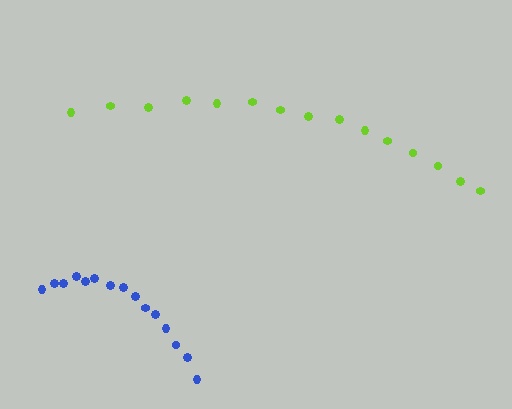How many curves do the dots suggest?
There are 2 distinct paths.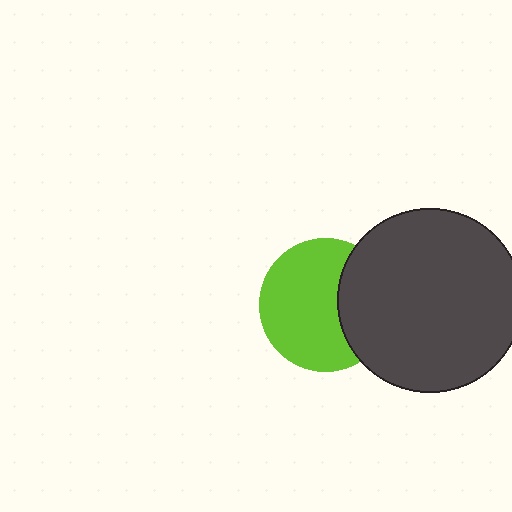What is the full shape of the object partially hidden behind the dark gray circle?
The partially hidden object is a lime circle.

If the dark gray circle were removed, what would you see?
You would see the complete lime circle.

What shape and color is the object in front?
The object in front is a dark gray circle.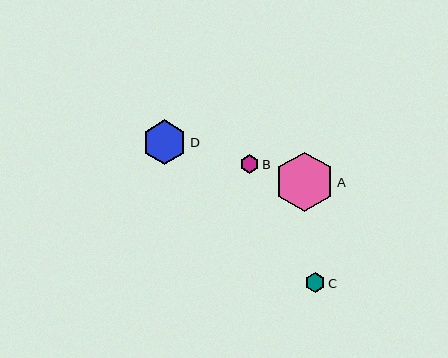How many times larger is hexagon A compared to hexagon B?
Hexagon A is approximately 3.2 times the size of hexagon B.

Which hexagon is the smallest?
Hexagon B is the smallest with a size of approximately 19 pixels.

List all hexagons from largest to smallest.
From largest to smallest: A, D, C, B.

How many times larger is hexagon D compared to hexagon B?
Hexagon D is approximately 2.4 times the size of hexagon B.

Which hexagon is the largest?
Hexagon A is the largest with a size of approximately 59 pixels.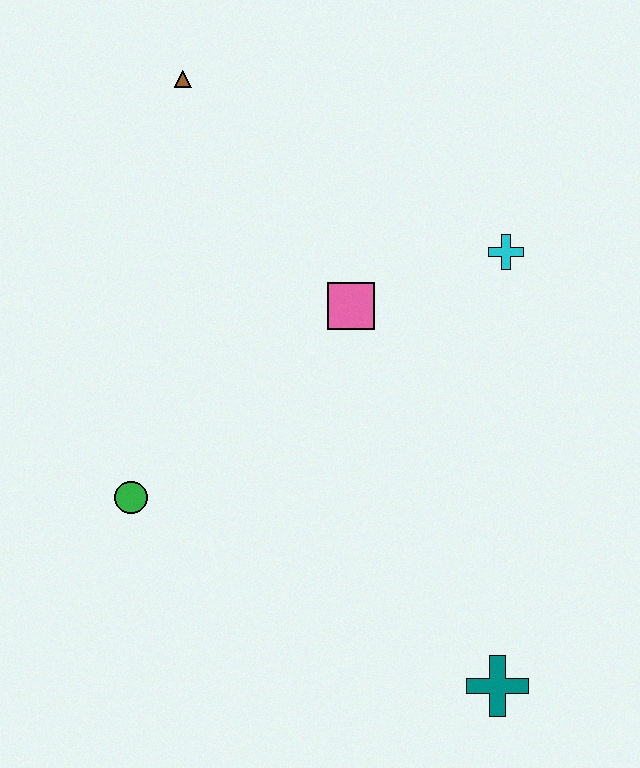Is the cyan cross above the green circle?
Yes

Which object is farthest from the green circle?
The cyan cross is farthest from the green circle.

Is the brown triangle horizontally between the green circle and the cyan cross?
Yes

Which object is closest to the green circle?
The pink square is closest to the green circle.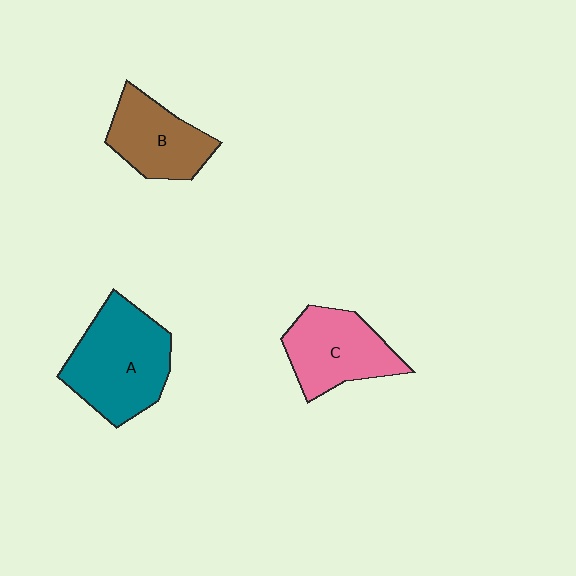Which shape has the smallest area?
Shape B (brown).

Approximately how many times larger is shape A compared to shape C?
Approximately 1.3 times.